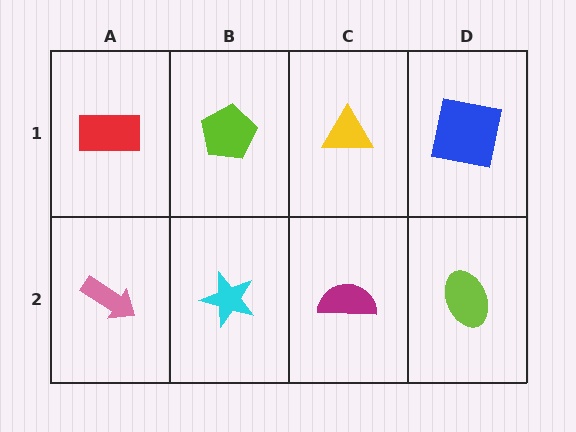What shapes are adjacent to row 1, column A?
A pink arrow (row 2, column A), a lime pentagon (row 1, column B).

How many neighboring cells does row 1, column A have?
2.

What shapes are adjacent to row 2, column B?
A lime pentagon (row 1, column B), a pink arrow (row 2, column A), a magenta semicircle (row 2, column C).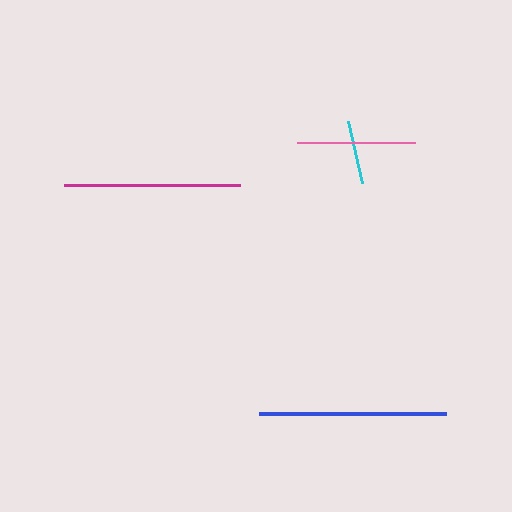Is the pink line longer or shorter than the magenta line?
The magenta line is longer than the pink line.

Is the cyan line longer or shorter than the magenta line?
The magenta line is longer than the cyan line.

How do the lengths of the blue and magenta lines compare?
The blue and magenta lines are approximately the same length.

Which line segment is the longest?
The blue line is the longest at approximately 187 pixels.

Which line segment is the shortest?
The cyan line is the shortest at approximately 64 pixels.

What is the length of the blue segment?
The blue segment is approximately 187 pixels long.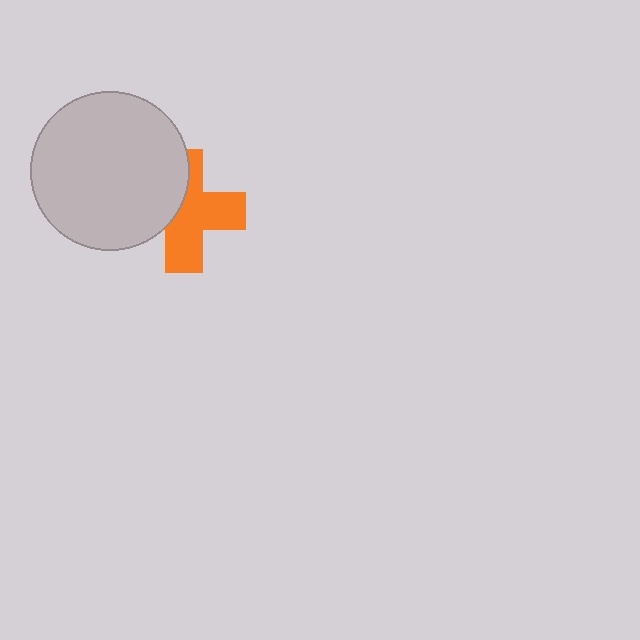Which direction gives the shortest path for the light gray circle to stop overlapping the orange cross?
Moving left gives the shortest separation.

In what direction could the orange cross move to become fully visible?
The orange cross could move right. That would shift it out from behind the light gray circle entirely.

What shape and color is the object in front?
The object in front is a light gray circle.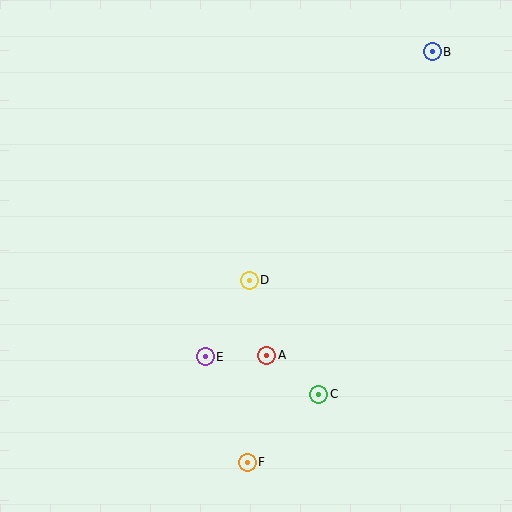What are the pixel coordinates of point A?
Point A is at (267, 355).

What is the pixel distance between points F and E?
The distance between F and E is 114 pixels.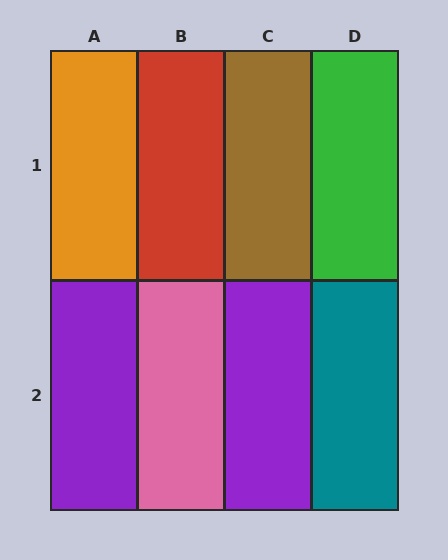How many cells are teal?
1 cell is teal.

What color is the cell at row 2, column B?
Pink.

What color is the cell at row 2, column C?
Purple.